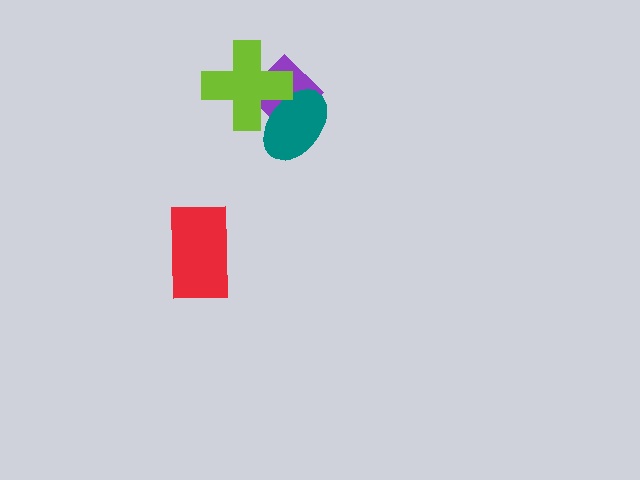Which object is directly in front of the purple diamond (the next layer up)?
The teal ellipse is directly in front of the purple diamond.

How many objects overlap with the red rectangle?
0 objects overlap with the red rectangle.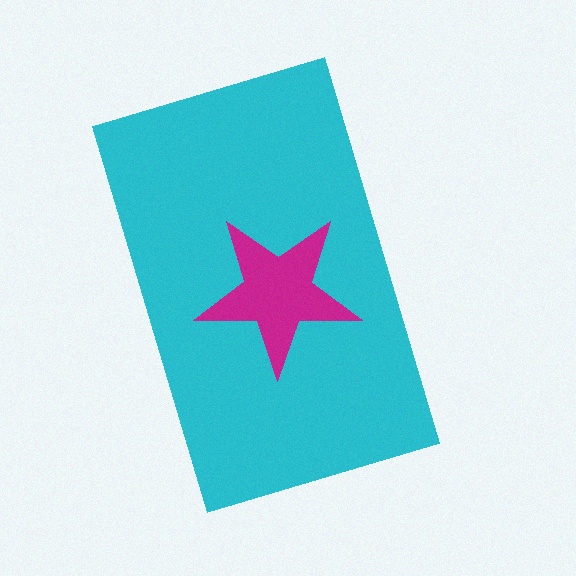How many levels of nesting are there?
2.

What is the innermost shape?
The magenta star.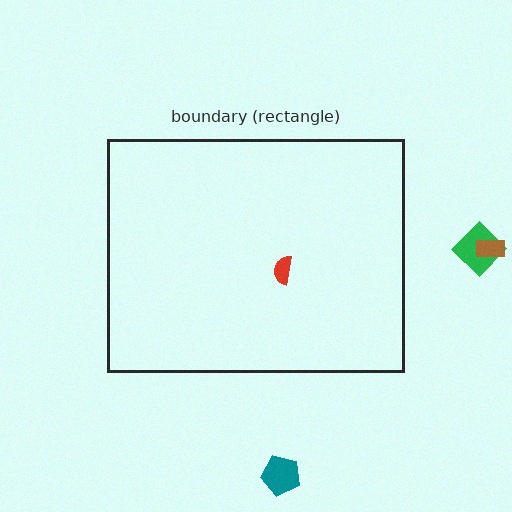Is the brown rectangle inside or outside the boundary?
Outside.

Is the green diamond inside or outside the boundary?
Outside.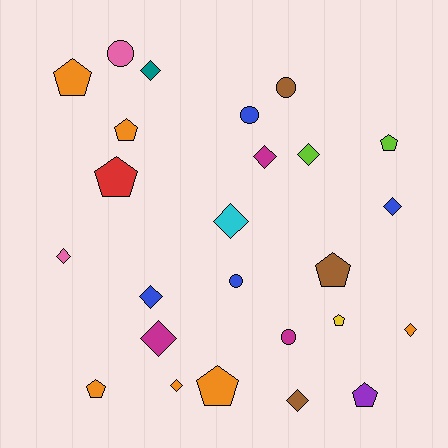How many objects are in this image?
There are 25 objects.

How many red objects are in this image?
There is 1 red object.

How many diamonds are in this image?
There are 11 diamonds.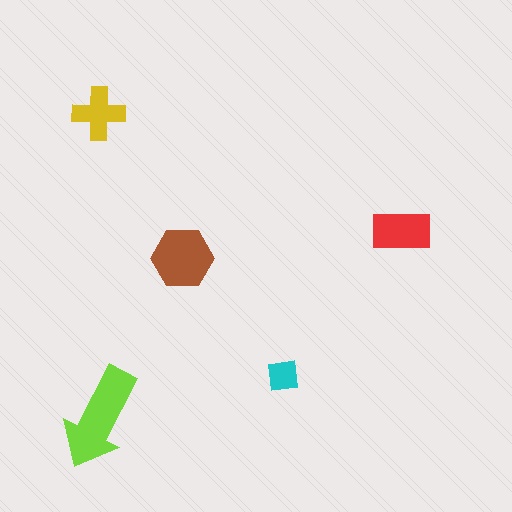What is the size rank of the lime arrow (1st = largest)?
1st.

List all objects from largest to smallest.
The lime arrow, the brown hexagon, the red rectangle, the yellow cross, the cyan square.